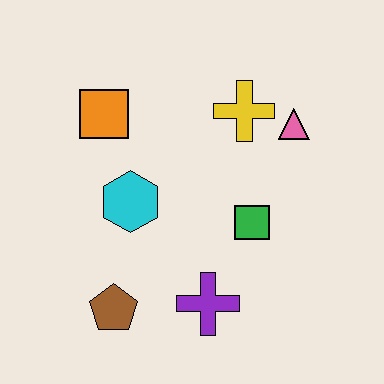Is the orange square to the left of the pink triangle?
Yes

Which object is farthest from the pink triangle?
The brown pentagon is farthest from the pink triangle.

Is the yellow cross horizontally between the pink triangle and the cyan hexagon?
Yes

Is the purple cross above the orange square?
No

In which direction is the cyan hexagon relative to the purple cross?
The cyan hexagon is above the purple cross.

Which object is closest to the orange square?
The cyan hexagon is closest to the orange square.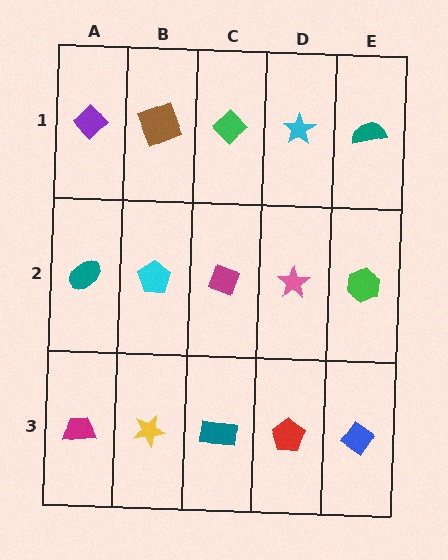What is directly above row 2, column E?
A teal semicircle.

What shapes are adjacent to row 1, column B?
A cyan pentagon (row 2, column B), a purple diamond (row 1, column A), a green diamond (row 1, column C).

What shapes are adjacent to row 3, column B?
A cyan pentagon (row 2, column B), a magenta trapezoid (row 3, column A), a teal rectangle (row 3, column C).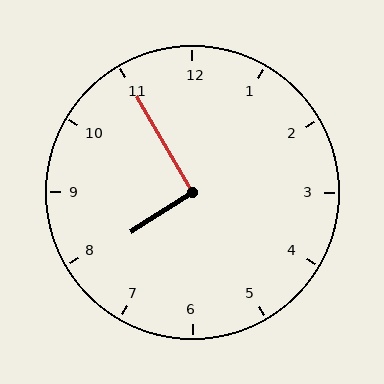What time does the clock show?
7:55.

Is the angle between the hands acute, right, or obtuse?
It is right.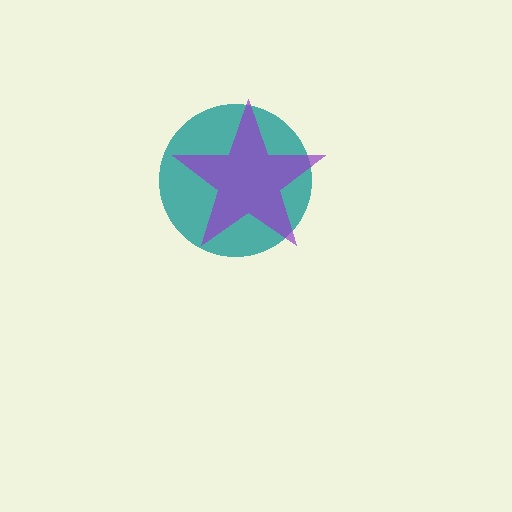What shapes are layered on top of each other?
The layered shapes are: a teal circle, a purple star.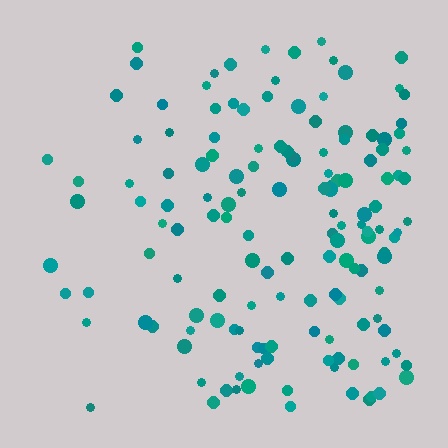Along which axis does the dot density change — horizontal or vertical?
Horizontal.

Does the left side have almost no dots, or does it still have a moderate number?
Still a moderate number, just noticeably fewer than the right.